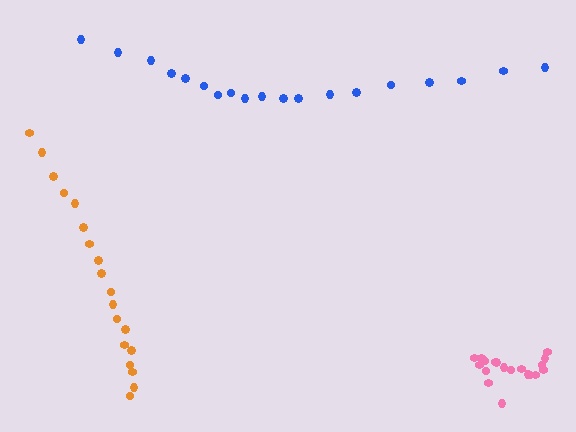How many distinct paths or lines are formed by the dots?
There are 3 distinct paths.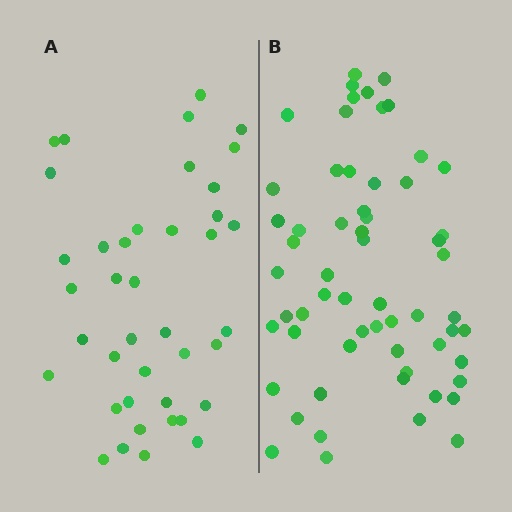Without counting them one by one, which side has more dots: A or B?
Region B (the right region) has more dots.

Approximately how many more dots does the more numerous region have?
Region B has approximately 20 more dots than region A.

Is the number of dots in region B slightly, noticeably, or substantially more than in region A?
Region B has substantially more. The ratio is roughly 1.5 to 1.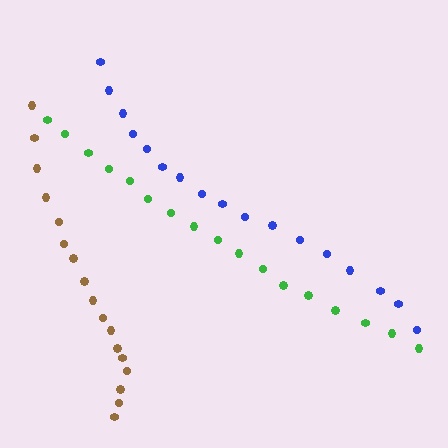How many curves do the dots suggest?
There are 3 distinct paths.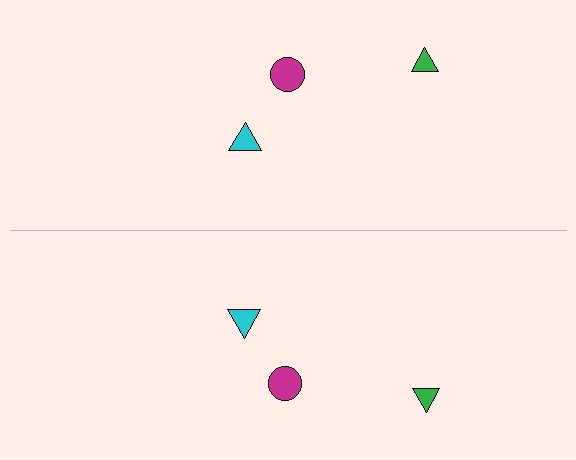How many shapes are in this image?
There are 6 shapes in this image.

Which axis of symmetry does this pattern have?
The pattern has a horizontal axis of symmetry running through the center of the image.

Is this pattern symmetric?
Yes, this pattern has bilateral (reflection) symmetry.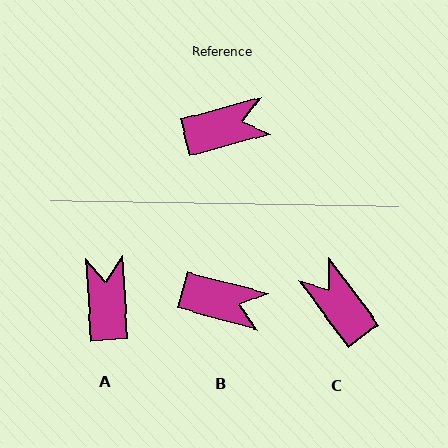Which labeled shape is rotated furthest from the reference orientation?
C, about 112 degrees away.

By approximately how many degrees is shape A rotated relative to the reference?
Approximately 78 degrees counter-clockwise.